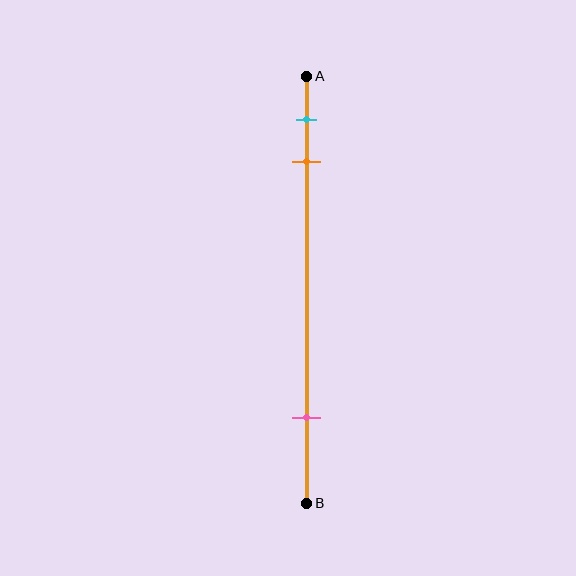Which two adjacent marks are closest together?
The cyan and orange marks are the closest adjacent pair.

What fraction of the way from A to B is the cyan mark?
The cyan mark is approximately 10% (0.1) of the way from A to B.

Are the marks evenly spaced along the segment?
No, the marks are not evenly spaced.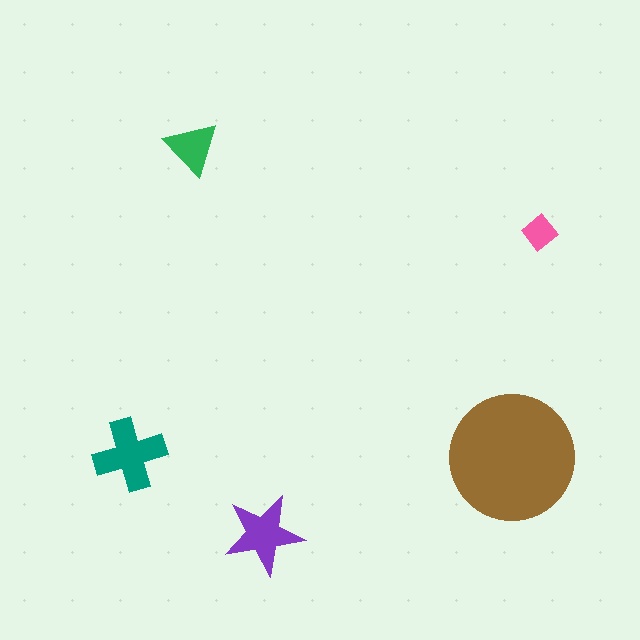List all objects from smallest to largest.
The pink diamond, the green triangle, the purple star, the teal cross, the brown circle.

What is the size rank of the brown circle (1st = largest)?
1st.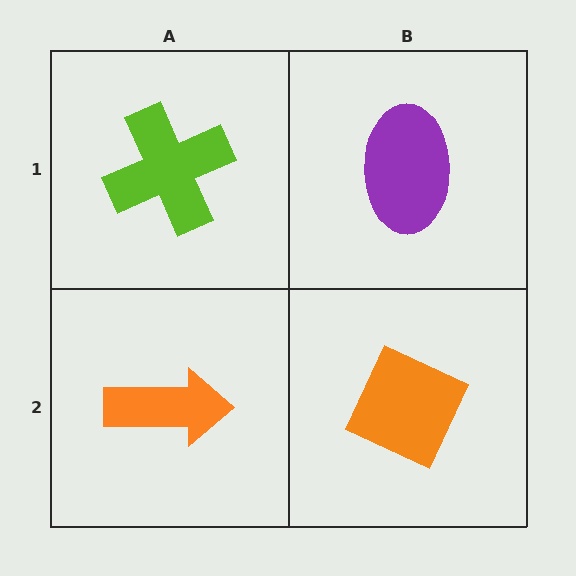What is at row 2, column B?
An orange diamond.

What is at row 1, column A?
A lime cross.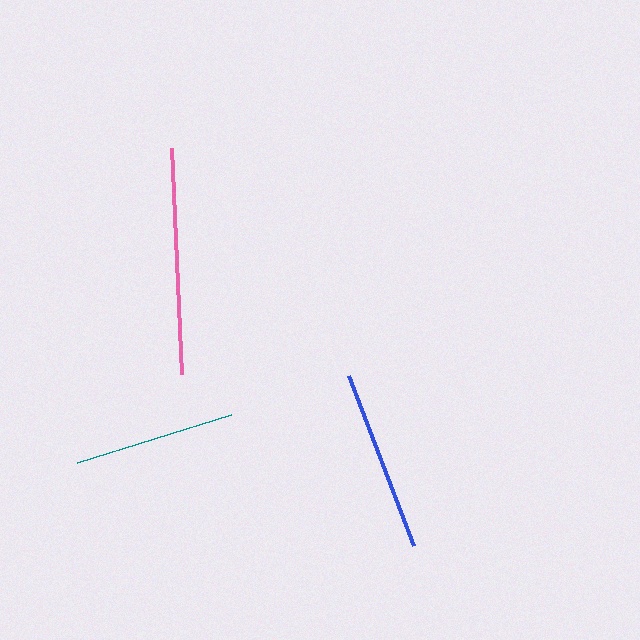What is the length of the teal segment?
The teal segment is approximately 161 pixels long.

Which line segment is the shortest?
The teal line is the shortest at approximately 161 pixels.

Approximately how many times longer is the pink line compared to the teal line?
The pink line is approximately 1.4 times the length of the teal line.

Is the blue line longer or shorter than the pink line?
The pink line is longer than the blue line.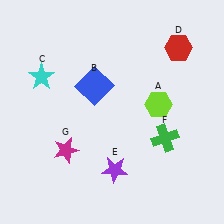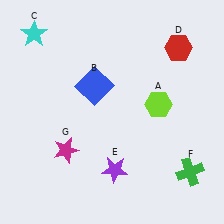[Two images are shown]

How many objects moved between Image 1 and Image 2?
2 objects moved between the two images.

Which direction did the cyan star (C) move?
The cyan star (C) moved up.